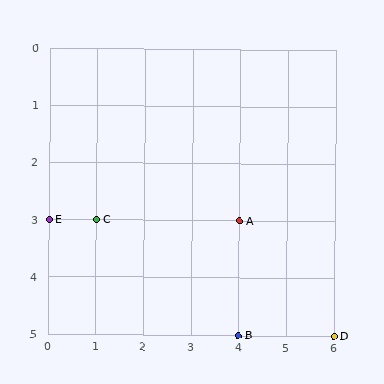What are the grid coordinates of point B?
Point B is at grid coordinates (4, 5).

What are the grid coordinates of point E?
Point E is at grid coordinates (0, 3).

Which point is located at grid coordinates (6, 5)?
Point D is at (6, 5).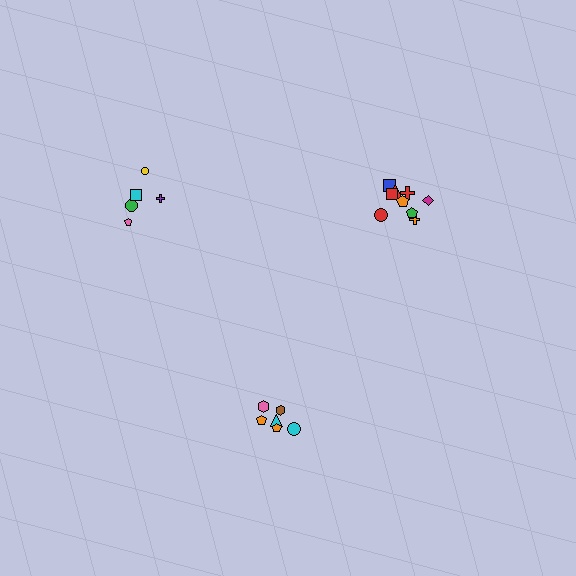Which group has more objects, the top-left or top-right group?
The top-right group.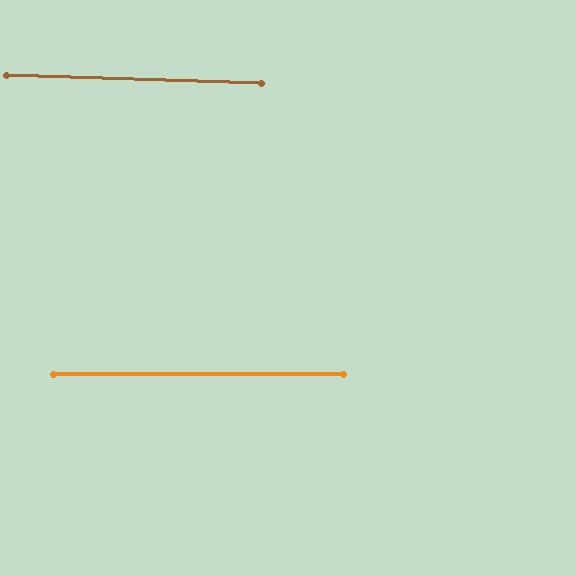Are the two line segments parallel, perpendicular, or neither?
Parallel — their directions differ by only 1.8°.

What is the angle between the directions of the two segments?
Approximately 2 degrees.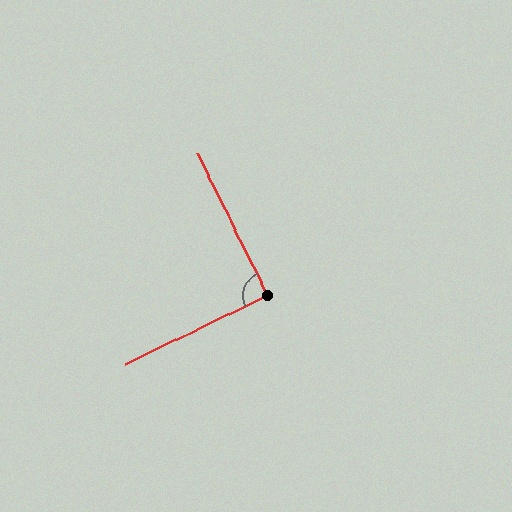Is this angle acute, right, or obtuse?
It is approximately a right angle.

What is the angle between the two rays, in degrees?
Approximately 89 degrees.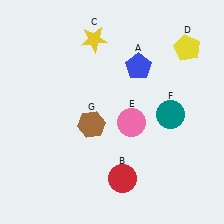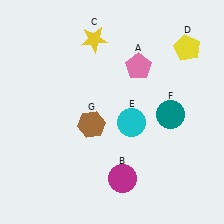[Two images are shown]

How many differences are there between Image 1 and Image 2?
There are 3 differences between the two images.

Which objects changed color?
A changed from blue to pink. B changed from red to magenta. E changed from pink to cyan.